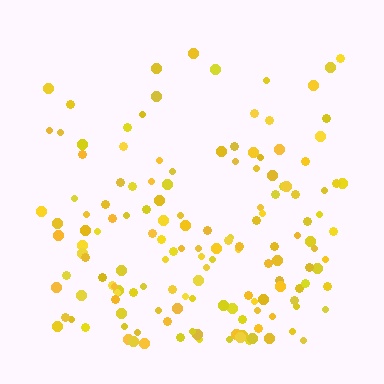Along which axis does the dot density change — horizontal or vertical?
Vertical.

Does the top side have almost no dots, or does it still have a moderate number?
Still a moderate number, just noticeably fewer than the bottom.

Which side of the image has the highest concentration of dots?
The bottom.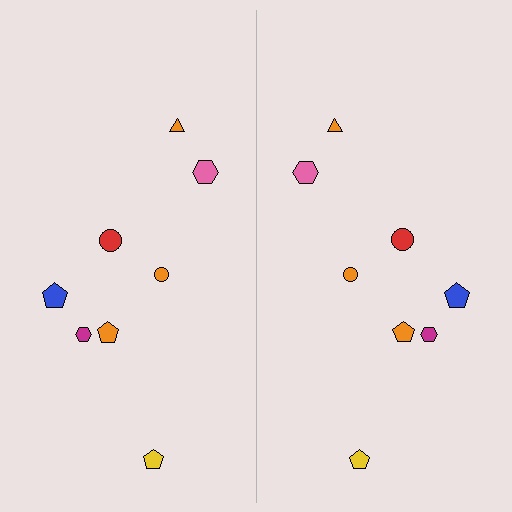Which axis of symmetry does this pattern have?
The pattern has a vertical axis of symmetry running through the center of the image.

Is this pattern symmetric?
Yes, this pattern has bilateral (reflection) symmetry.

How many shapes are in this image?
There are 16 shapes in this image.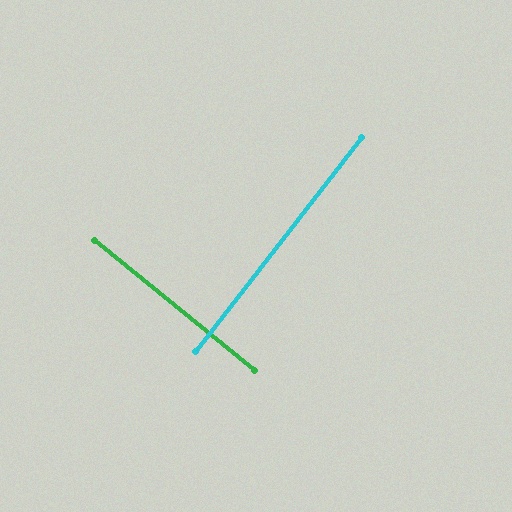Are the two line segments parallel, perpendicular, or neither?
Perpendicular — they meet at approximately 89°.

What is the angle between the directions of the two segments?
Approximately 89 degrees.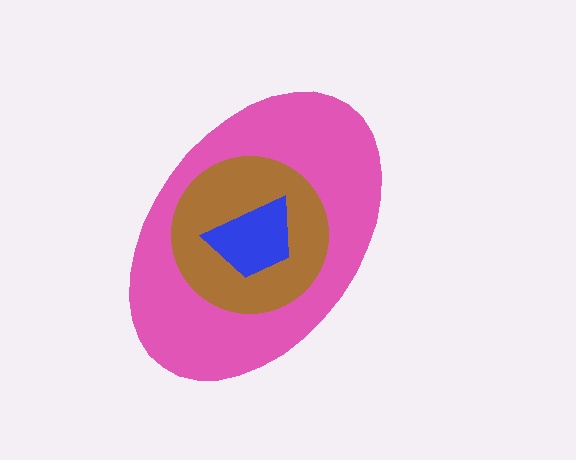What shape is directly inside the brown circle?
The blue trapezoid.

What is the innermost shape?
The blue trapezoid.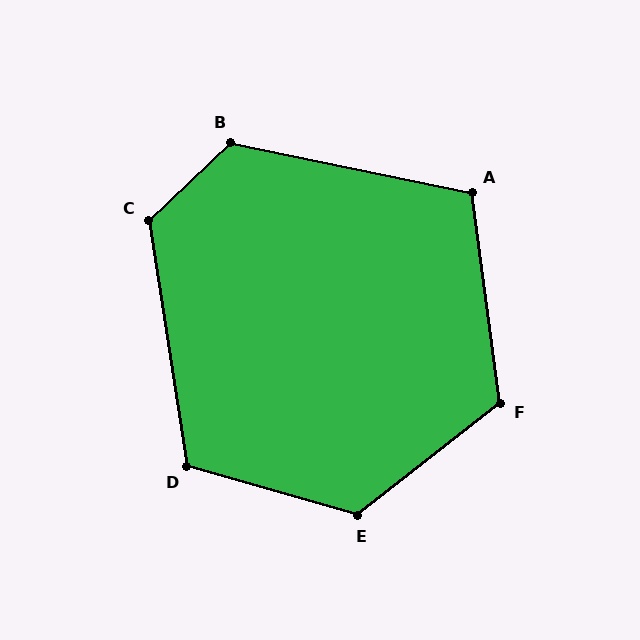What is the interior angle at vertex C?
Approximately 125 degrees (obtuse).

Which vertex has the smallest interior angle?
A, at approximately 109 degrees.